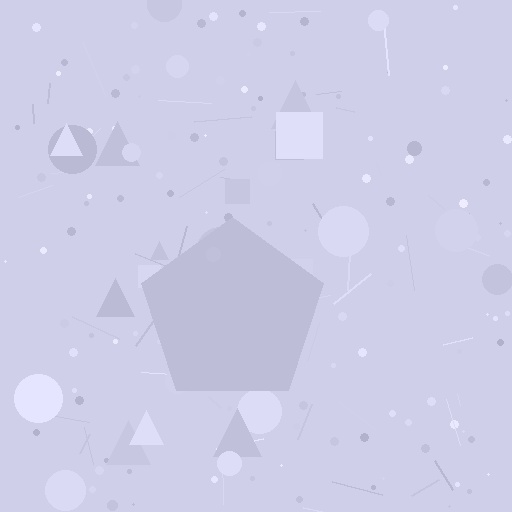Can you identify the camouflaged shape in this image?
The camouflaged shape is a pentagon.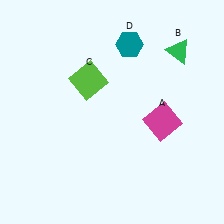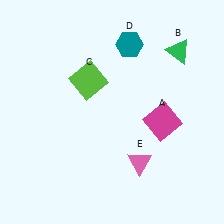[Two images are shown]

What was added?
A pink triangle (E) was added in Image 2.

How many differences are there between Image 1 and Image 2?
There is 1 difference between the two images.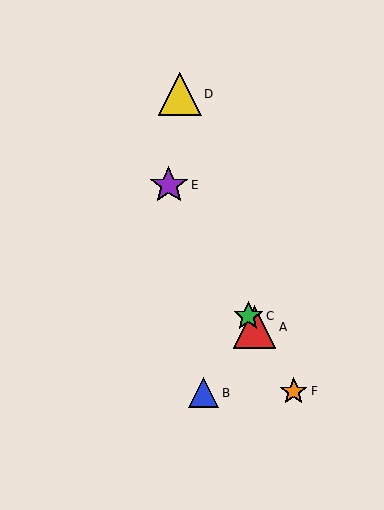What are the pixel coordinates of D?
Object D is at (180, 94).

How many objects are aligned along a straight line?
4 objects (A, C, E, F) are aligned along a straight line.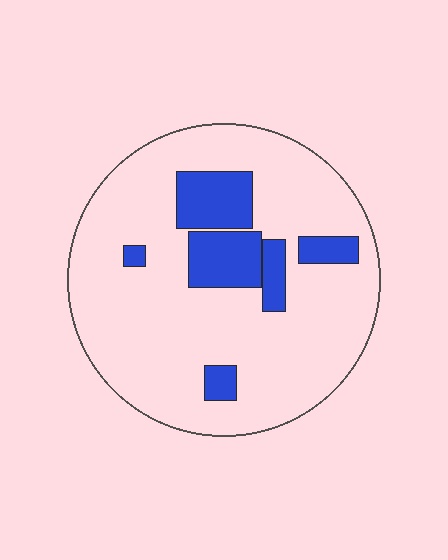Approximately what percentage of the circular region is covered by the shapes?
Approximately 20%.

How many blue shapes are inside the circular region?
6.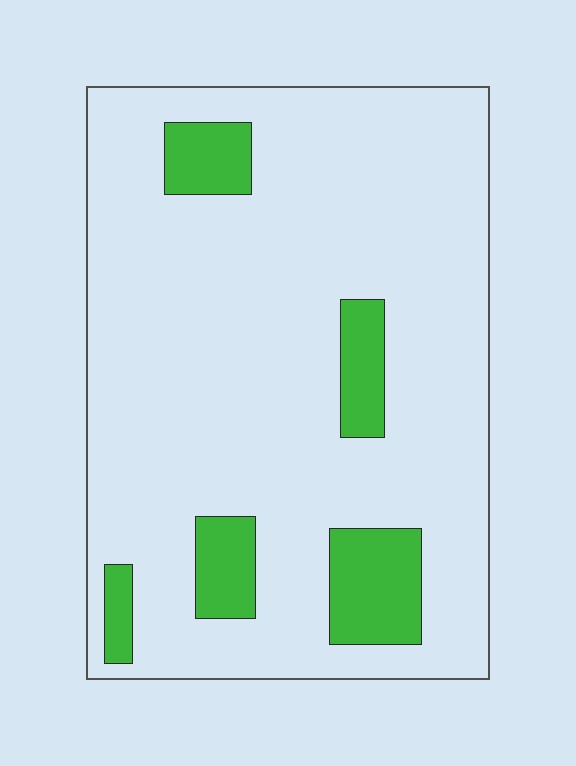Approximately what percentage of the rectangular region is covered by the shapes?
Approximately 15%.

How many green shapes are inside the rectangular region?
5.